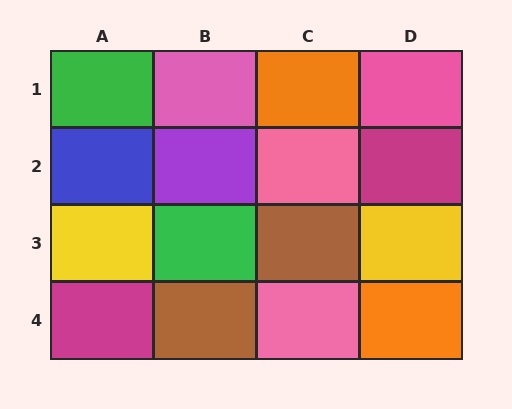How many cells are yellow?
2 cells are yellow.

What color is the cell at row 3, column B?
Green.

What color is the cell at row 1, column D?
Pink.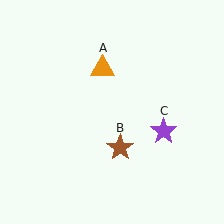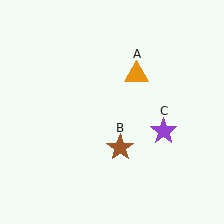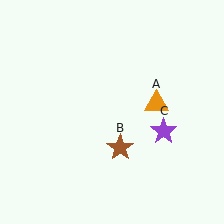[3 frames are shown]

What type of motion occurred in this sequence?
The orange triangle (object A) rotated clockwise around the center of the scene.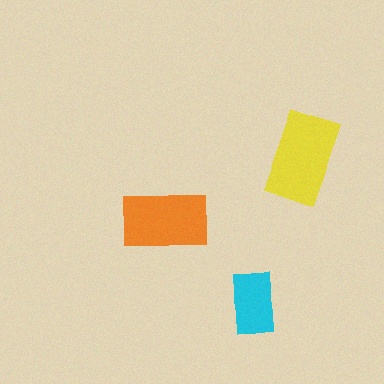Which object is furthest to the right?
The yellow rectangle is rightmost.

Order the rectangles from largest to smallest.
the yellow one, the orange one, the cyan one.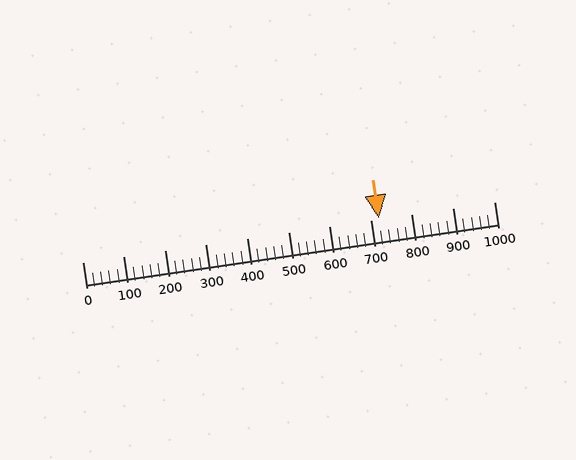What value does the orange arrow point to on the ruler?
The orange arrow points to approximately 720.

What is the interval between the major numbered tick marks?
The major tick marks are spaced 100 units apart.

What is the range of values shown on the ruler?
The ruler shows values from 0 to 1000.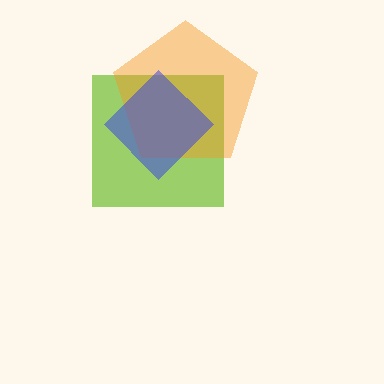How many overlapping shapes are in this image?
There are 3 overlapping shapes in the image.